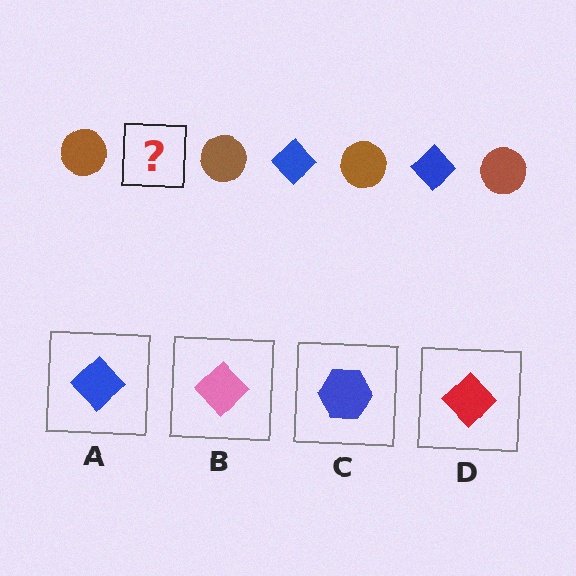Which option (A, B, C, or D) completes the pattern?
A.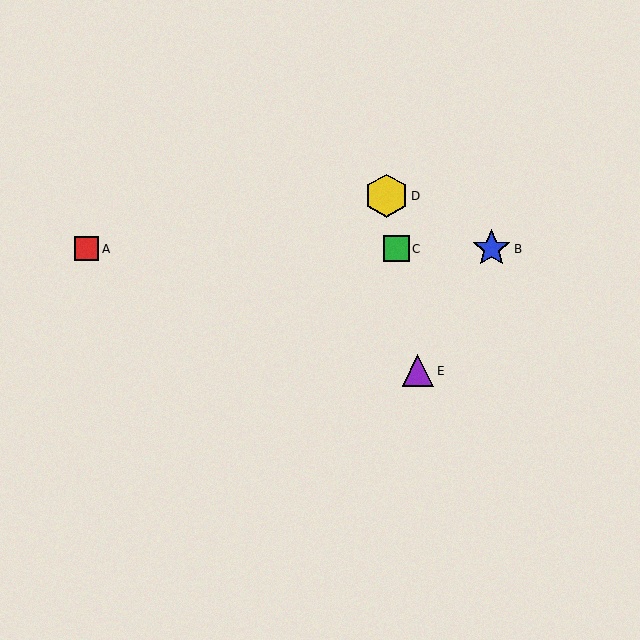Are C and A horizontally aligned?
Yes, both are at y≈249.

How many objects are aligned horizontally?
3 objects (A, B, C) are aligned horizontally.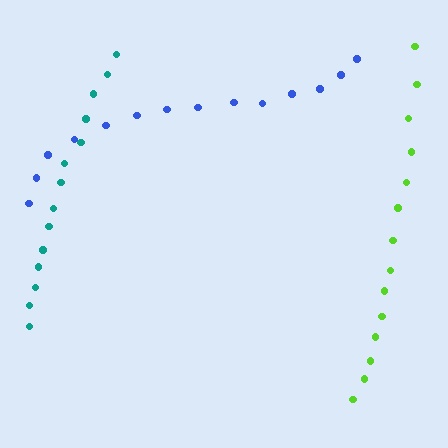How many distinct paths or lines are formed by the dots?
There are 3 distinct paths.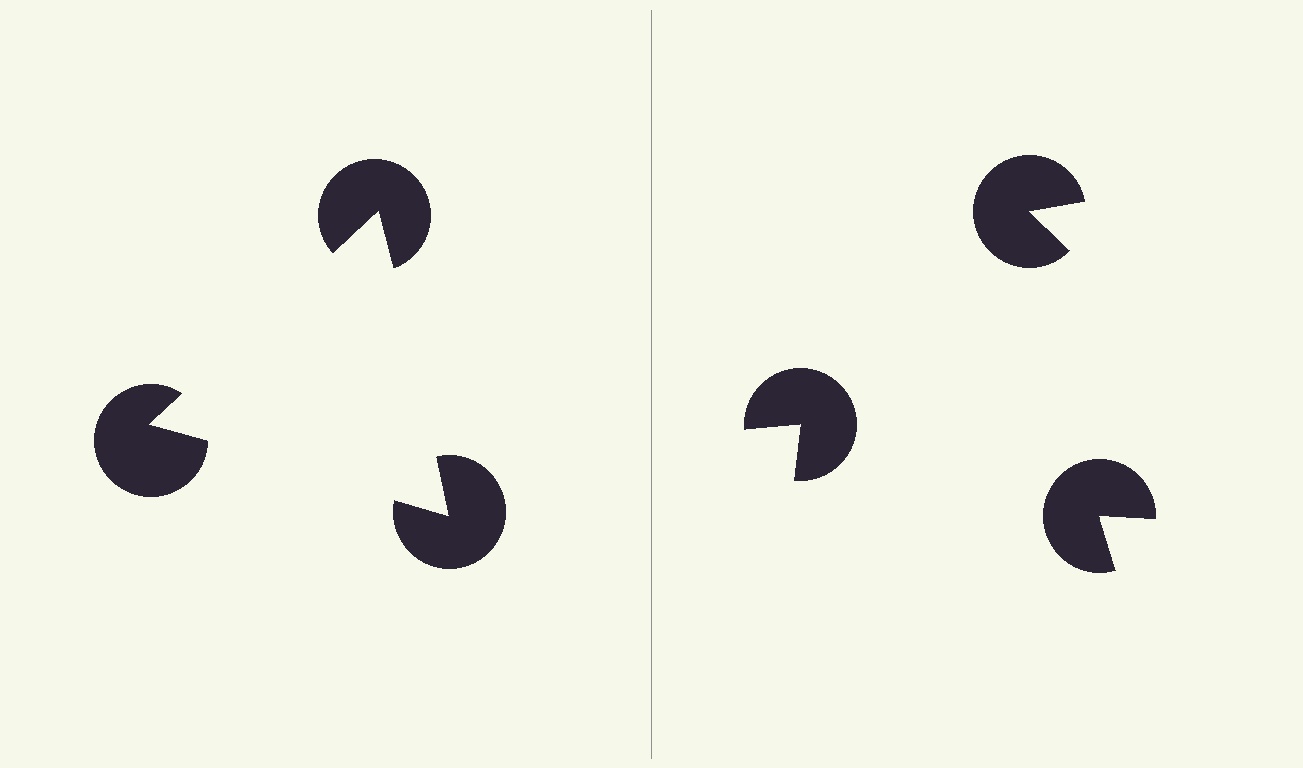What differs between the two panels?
The pac-man discs are positioned identically on both sides; only the wedge orientations differ. On the left they align to a triangle; on the right they are misaligned.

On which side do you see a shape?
An illusory triangle appears on the left side. On the right side the wedge cuts are rotated, so no coherent shape forms.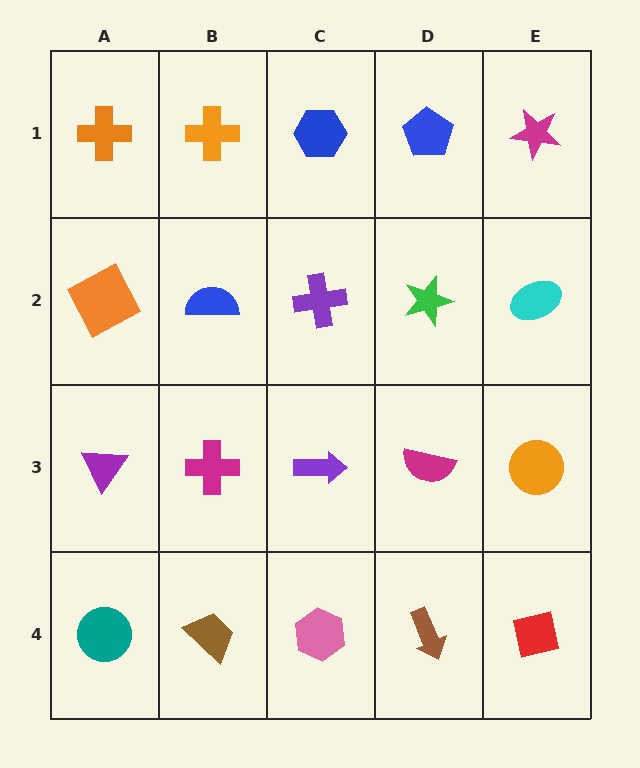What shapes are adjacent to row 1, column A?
An orange square (row 2, column A), an orange cross (row 1, column B).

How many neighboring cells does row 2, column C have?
4.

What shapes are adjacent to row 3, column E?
A cyan ellipse (row 2, column E), a red square (row 4, column E), a magenta semicircle (row 3, column D).